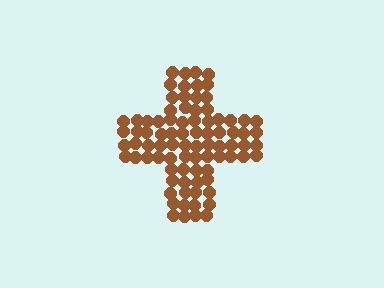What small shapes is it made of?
It is made of small circles.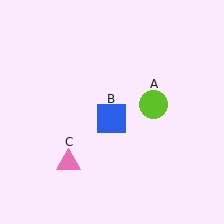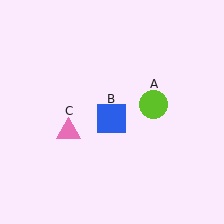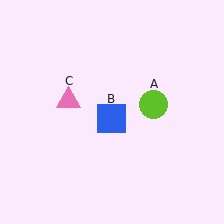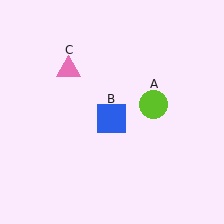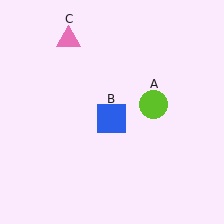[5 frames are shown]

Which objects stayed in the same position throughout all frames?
Lime circle (object A) and blue square (object B) remained stationary.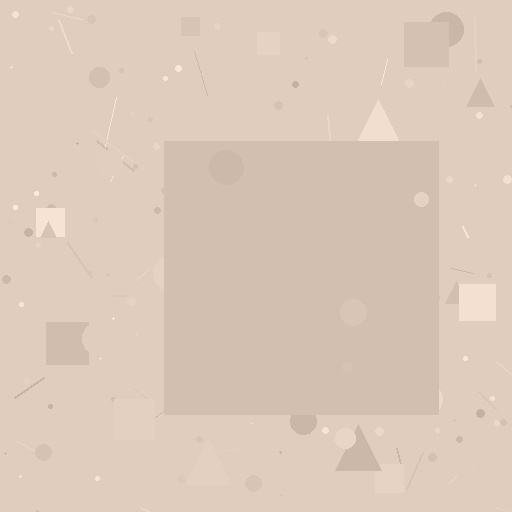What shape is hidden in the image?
A square is hidden in the image.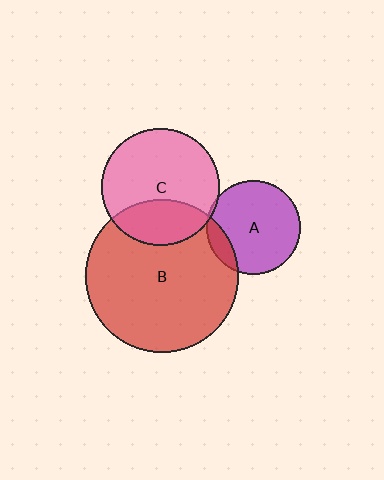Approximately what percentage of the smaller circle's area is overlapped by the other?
Approximately 5%.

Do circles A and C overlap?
Yes.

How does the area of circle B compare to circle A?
Approximately 2.7 times.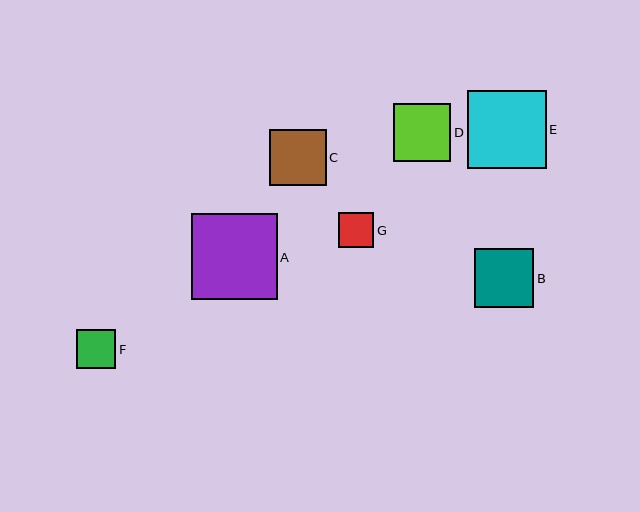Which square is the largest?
Square A is the largest with a size of approximately 85 pixels.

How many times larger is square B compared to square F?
Square B is approximately 1.5 times the size of square F.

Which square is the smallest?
Square G is the smallest with a size of approximately 35 pixels.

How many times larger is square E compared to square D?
Square E is approximately 1.4 times the size of square D.